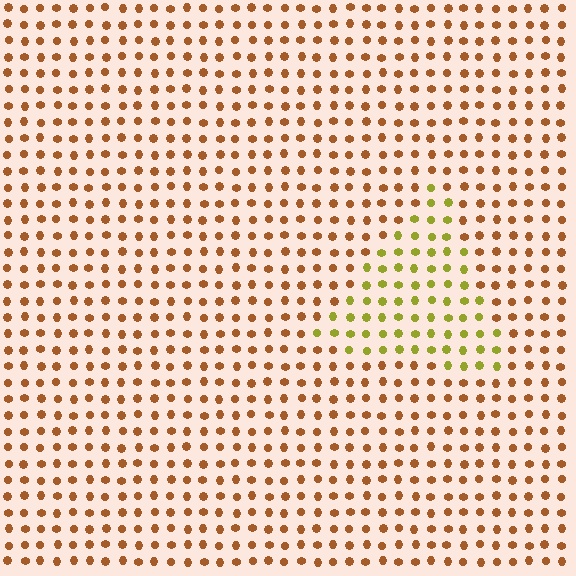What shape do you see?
I see a triangle.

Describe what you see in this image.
The image is filled with small brown elements in a uniform arrangement. A triangle-shaped region is visible where the elements are tinted to a slightly different hue, forming a subtle color boundary.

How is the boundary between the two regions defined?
The boundary is defined purely by a slight shift in hue (about 43 degrees). Spacing, size, and orientation are identical on both sides.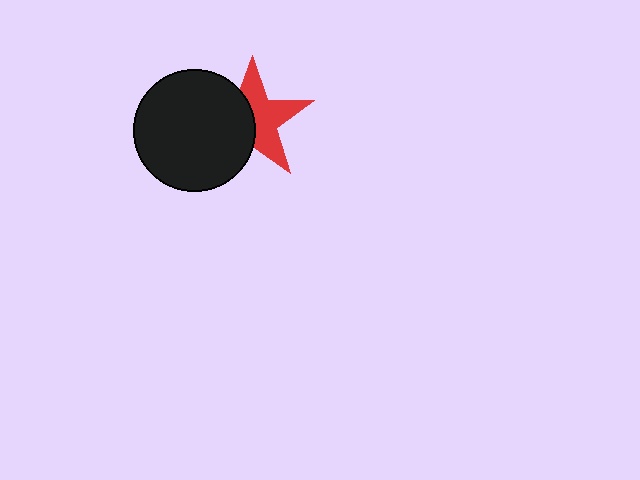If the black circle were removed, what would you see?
You would see the complete red star.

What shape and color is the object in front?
The object in front is a black circle.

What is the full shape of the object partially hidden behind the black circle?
The partially hidden object is a red star.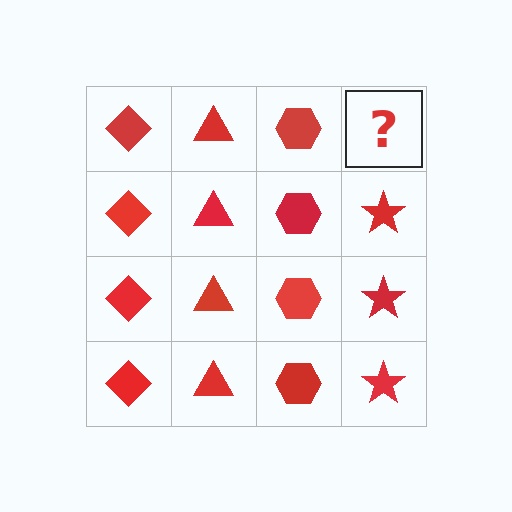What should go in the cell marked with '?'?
The missing cell should contain a red star.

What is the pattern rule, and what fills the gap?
The rule is that each column has a consistent shape. The gap should be filled with a red star.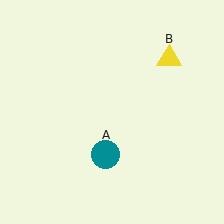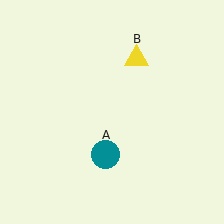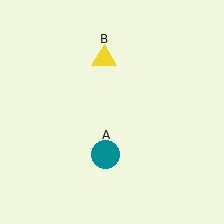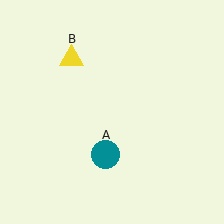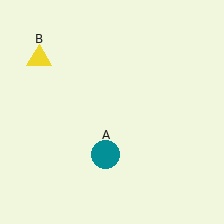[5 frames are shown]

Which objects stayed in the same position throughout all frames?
Teal circle (object A) remained stationary.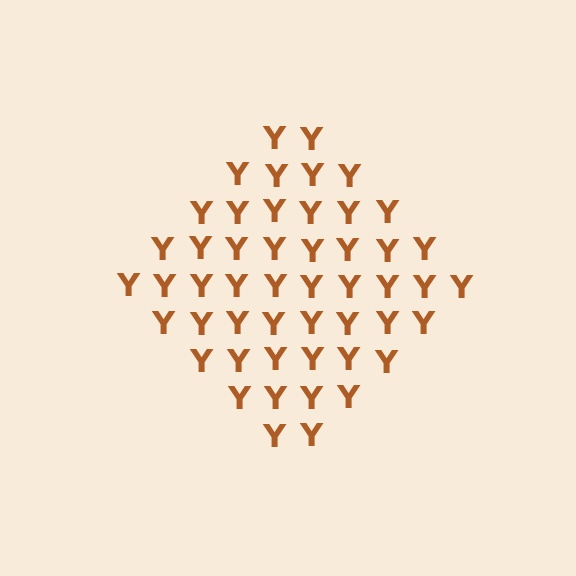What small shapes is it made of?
It is made of small letter Y's.